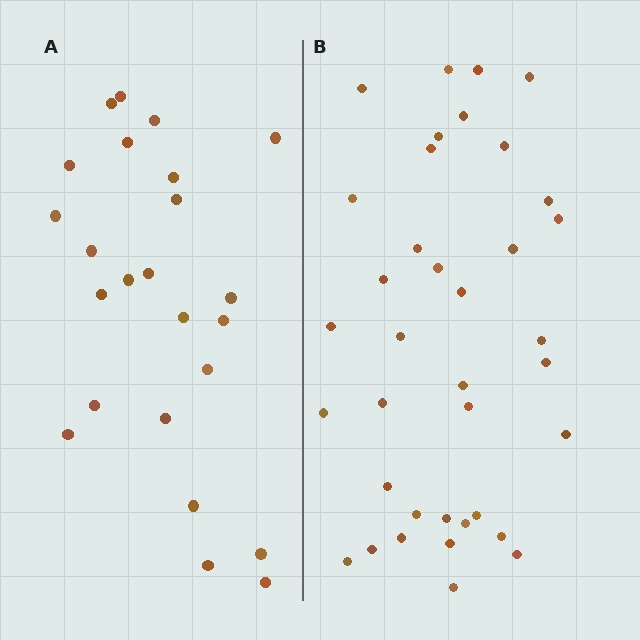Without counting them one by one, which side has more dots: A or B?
Region B (the right region) has more dots.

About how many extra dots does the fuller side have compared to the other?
Region B has approximately 15 more dots than region A.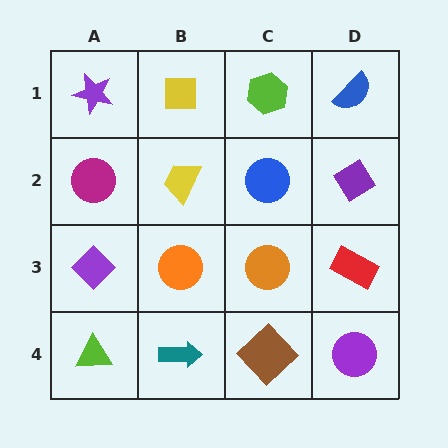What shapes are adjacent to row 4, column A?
A purple diamond (row 3, column A), a teal arrow (row 4, column B).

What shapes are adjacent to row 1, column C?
A blue circle (row 2, column C), a yellow square (row 1, column B), a blue semicircle (row 1, column D).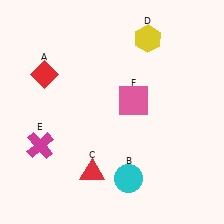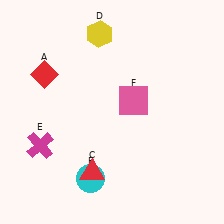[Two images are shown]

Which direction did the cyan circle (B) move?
The cyan circle (B) moved left.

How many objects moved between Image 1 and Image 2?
2 objects moved between the two images.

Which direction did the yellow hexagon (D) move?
The yellow hexagon (D) moved left.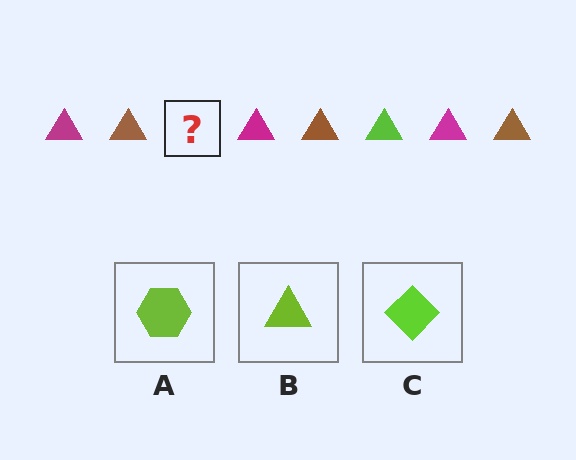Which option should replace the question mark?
Option B.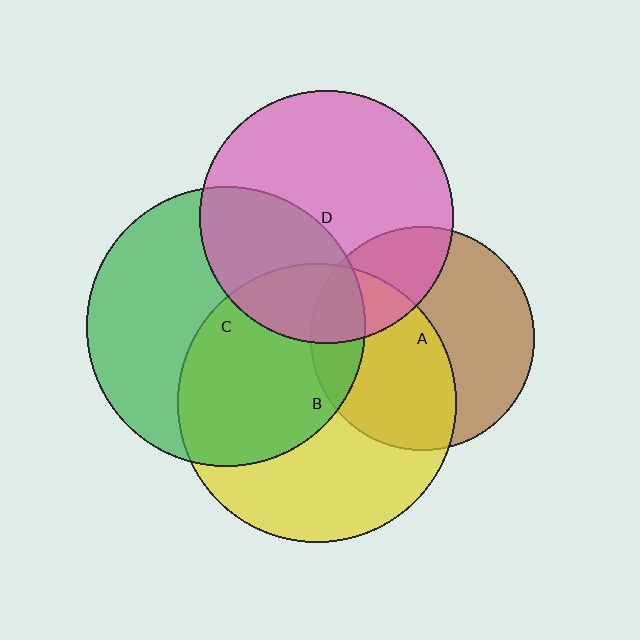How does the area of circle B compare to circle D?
Approximately 1.2 times.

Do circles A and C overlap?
Yes.